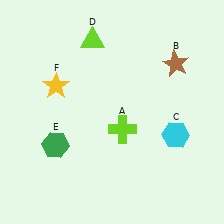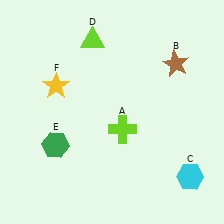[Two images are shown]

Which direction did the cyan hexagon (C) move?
The cyan hexagon (C) moved down.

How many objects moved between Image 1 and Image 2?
1 object moved between the two images.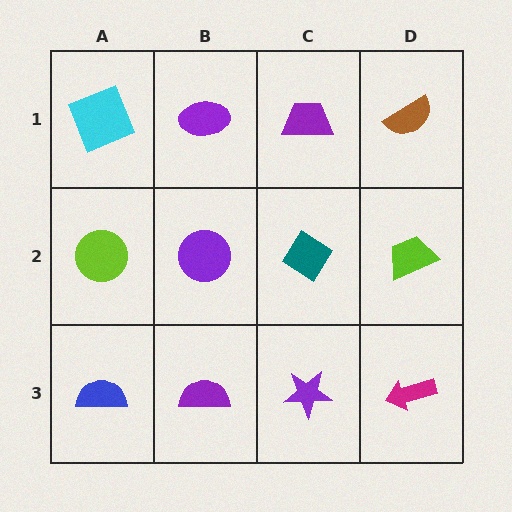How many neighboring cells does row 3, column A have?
2.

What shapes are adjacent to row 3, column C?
A teal diamond (row 2, column C), a purple semicircle (row 3, column B), a magenta arrow (row 3, column D).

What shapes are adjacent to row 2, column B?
A purple ellipse (row 1, column B), a purple semicircle (row 3, column B), a lime circle (row 2, column A), a teal diamond (row 2, column C).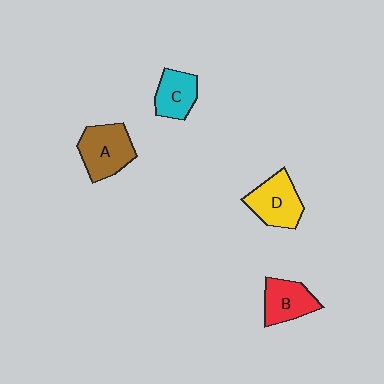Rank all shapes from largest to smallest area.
From largest to smallest: A (brown), D (yellow), B (red), C (cyan).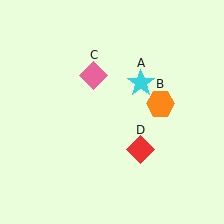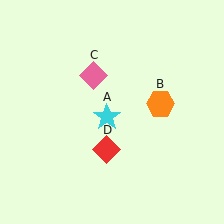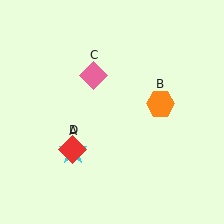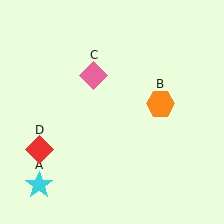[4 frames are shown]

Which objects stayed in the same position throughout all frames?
Orange hexagon (object B) and pink diamond (object C) remained stationary.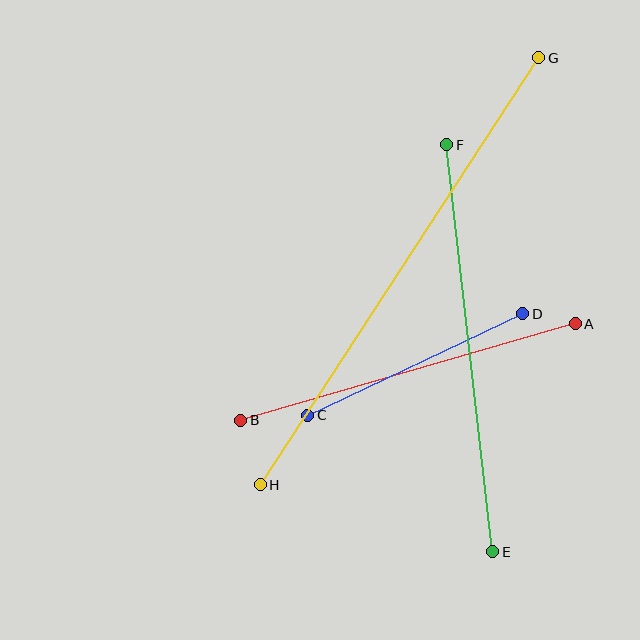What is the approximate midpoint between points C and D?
The midpoint is at approximately (415, 365) pixels.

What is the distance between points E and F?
The distance is approximately 409 pixels.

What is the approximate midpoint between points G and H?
The midpoint is at approximately (399, 271) pixels.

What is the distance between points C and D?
The distance is approximately 238 pixels.